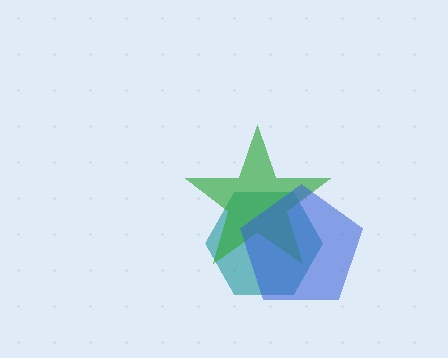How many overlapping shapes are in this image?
There are 3 overlapping shapes in the image.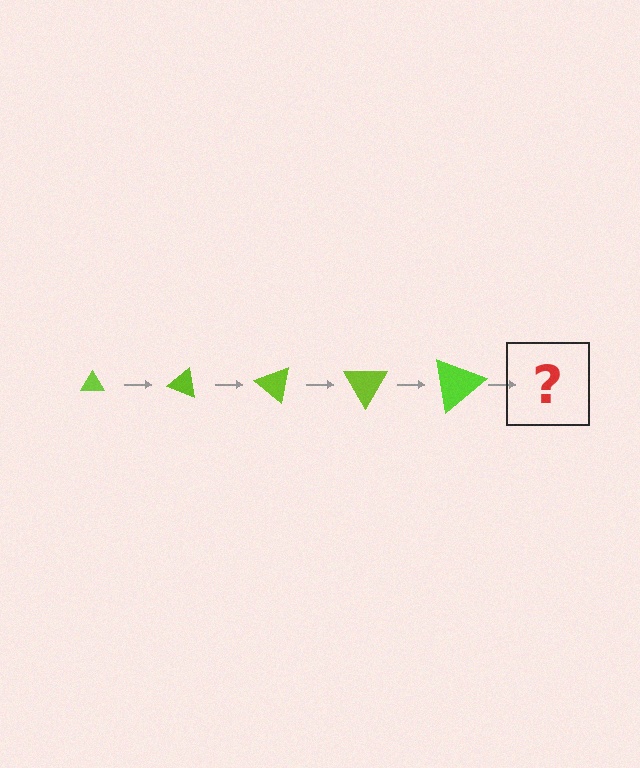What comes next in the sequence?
The next element should be a triangle, larger than the previous one and rotated 100 degrees from the start.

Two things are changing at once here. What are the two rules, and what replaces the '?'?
The two rules are that the triangle grows larger each step and it rotates 20 degrees each step. The '?' should be a triangle, larger than the previous one and rotated 100 degrees from the start.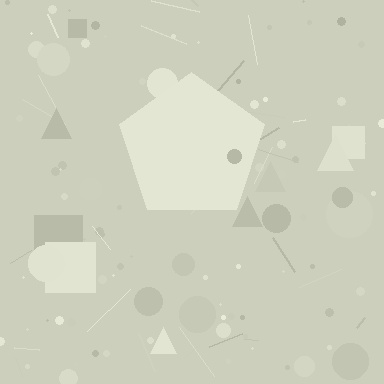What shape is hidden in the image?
A pentagon is hidden in the image.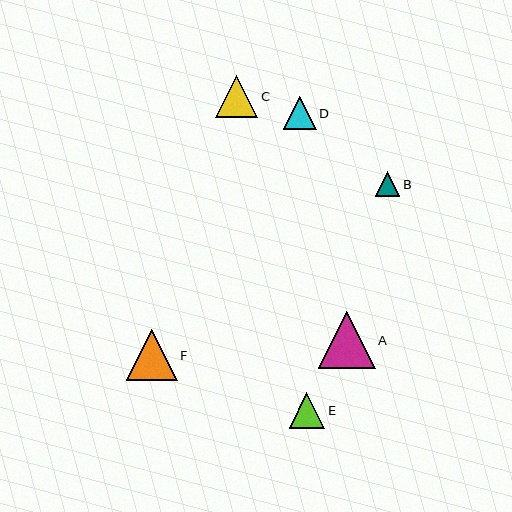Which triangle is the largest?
Triangle A is the largest with a size of approximately 57 pixels.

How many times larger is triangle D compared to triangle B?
Triangle D is approximately 1.3 times the size of triangle B.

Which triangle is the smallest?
Triangle B is the smallest with a size of approximately 24 pixels.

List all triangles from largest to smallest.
From largest to smallest: A, F, C, E, D, B.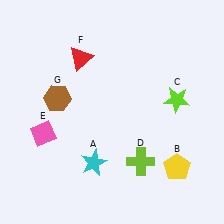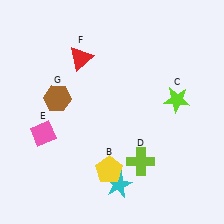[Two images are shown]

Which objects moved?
The objects that moved are: the cyan star (A), the yellow pentagon (B).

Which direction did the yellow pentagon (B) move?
The yellow pentagon (B) moved left.